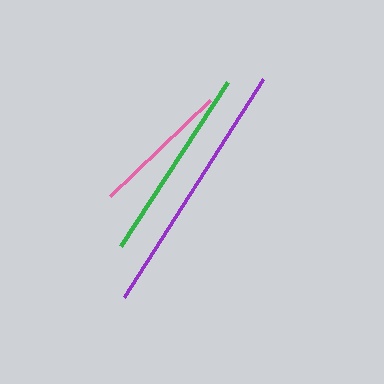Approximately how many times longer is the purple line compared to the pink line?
The purple line is approximately 1.9 times the length of the pink line.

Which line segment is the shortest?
The pink line is the shortest at approximately 138 pixels.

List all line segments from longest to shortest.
From longest to shortest: purple, green, pink.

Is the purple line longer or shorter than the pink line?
The purple line is longer than the pink line.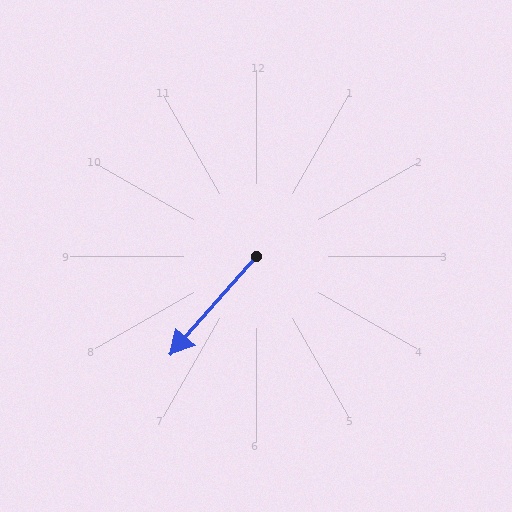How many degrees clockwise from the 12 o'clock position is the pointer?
Approximately 221 degrees.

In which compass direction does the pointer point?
Southwest.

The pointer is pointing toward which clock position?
Roughly 7 o'clock.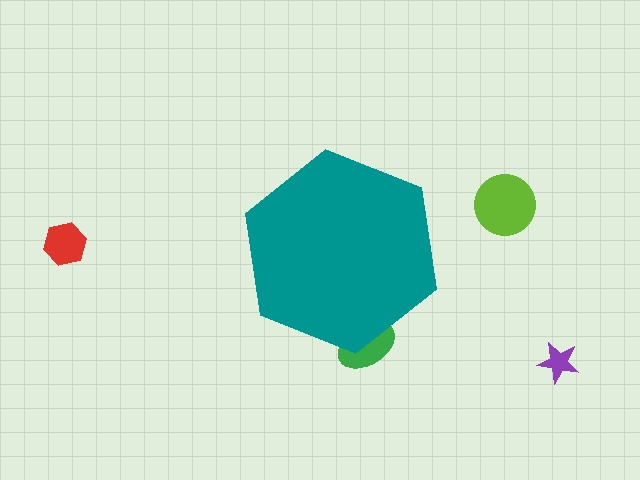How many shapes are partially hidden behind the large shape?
1 shape is partially hidden.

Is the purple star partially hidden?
No, the purple star is fully visible.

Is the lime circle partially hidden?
No, the lime circle is fully visible.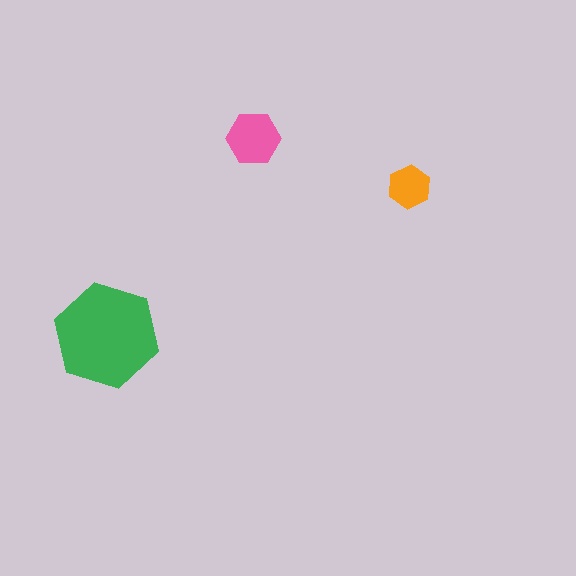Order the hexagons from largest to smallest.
the green one, the pink one, the orange one.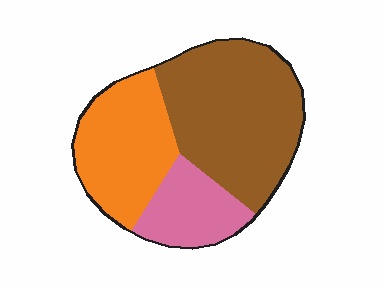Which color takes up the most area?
Brown, at roughly 50%.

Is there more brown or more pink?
Brown.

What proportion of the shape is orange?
Orange takes up about one third (1/3) of the shape.